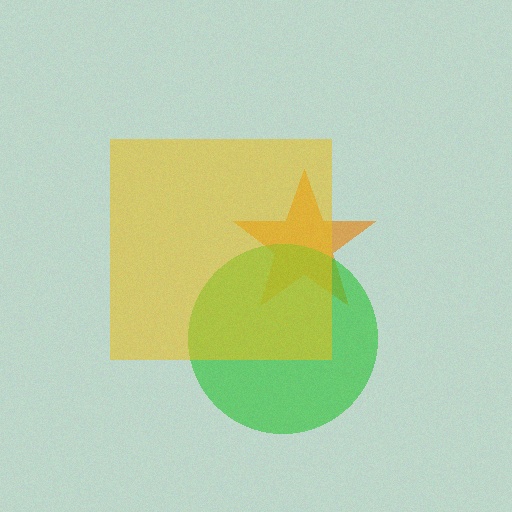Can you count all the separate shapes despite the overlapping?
Yes, there are 3 separate shapes.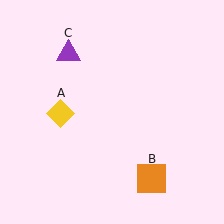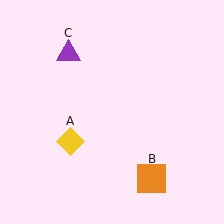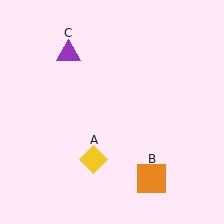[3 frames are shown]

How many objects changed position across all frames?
1 object changed position: yellow diamond (object A).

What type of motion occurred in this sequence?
The yellow diamond (object A) rotated counterclockwise around the center of the scene.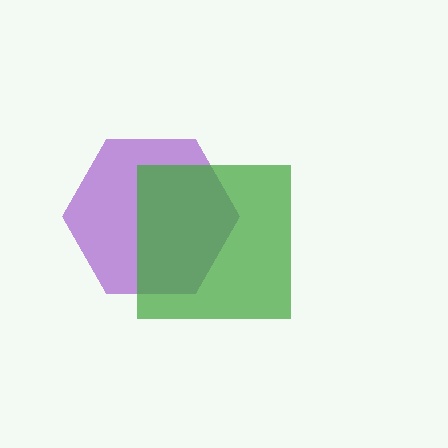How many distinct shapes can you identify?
There are 2 distinct shapes: a purple hexagon, a green square.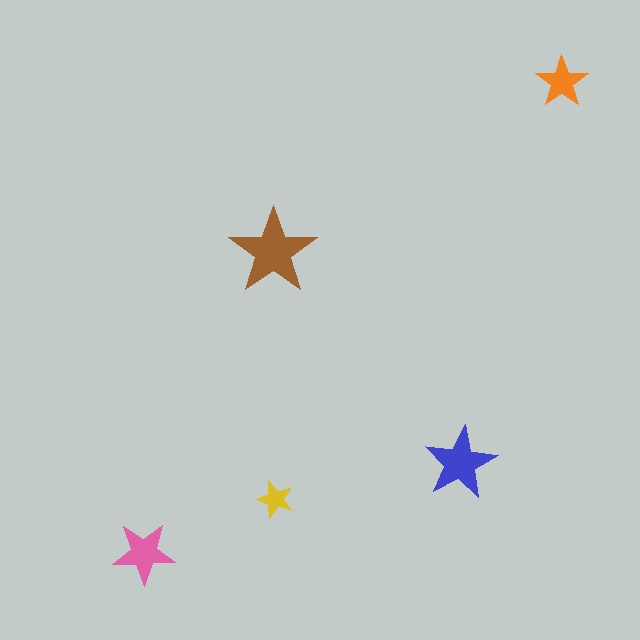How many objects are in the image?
There are 5 objects in the image.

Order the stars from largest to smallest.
the brown one, the blue one, the pink one, the orange one, the yellow one.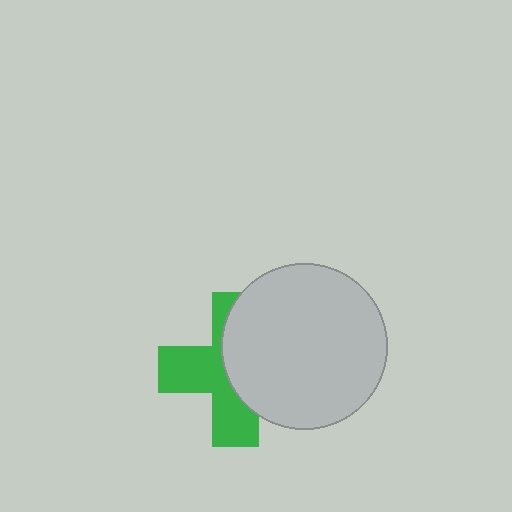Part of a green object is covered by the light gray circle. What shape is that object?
It is a cross.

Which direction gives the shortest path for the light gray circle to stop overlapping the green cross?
Moving right gives the shortest separation.